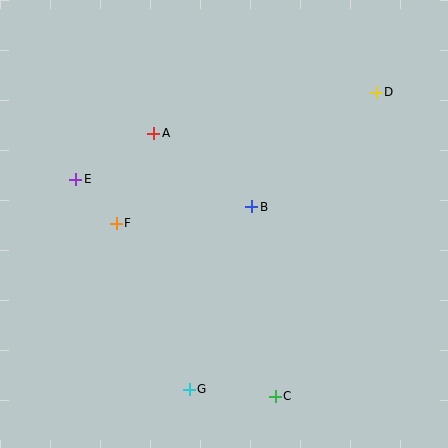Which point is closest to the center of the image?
Point B at (252, 207) is closest to the center.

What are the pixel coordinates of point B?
Point B is at (252, 207).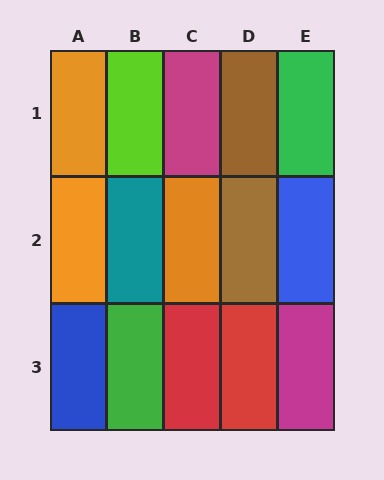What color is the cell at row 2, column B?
Teal.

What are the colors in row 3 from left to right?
Blue, green, red, red, magenta.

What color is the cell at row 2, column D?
Brown.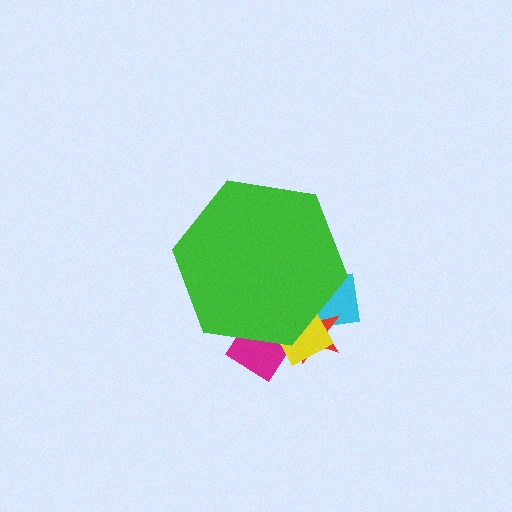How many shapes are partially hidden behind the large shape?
4 shapes are partially hidden.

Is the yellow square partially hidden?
Yes, the yellow square is partially hidden behind the green hexagon.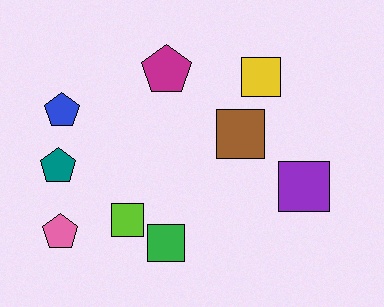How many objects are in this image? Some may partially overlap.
There are 9 objects.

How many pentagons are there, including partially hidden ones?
There are 4 pentagons.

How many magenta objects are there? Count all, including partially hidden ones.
There is 1 magenta object.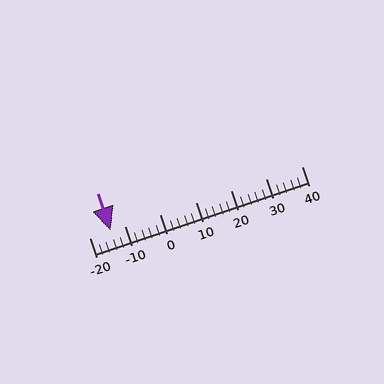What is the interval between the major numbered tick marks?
The major tick marks are spaced 10 units apart.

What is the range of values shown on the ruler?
The ruler shows values from -20 to 40.